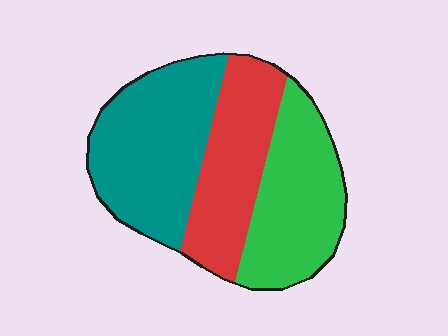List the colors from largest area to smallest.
From largest to smallest: teal, green, red.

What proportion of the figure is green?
Green takes up about one third (1/3) of the figure.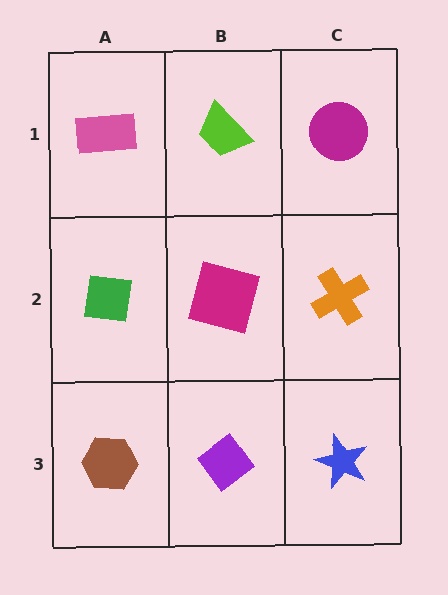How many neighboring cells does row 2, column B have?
4.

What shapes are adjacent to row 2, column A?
A pink rectangle (row 1, column A), a brown hexagon (row 3, column A), a magenta square (row 2, column B).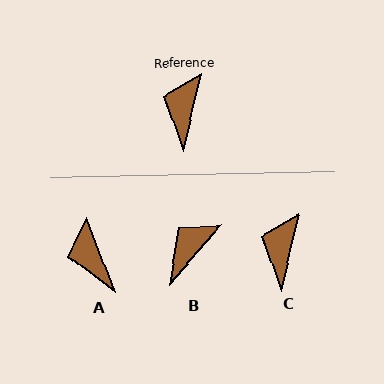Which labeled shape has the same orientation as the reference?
C.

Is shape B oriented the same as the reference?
No, it is off by about 28 degrees.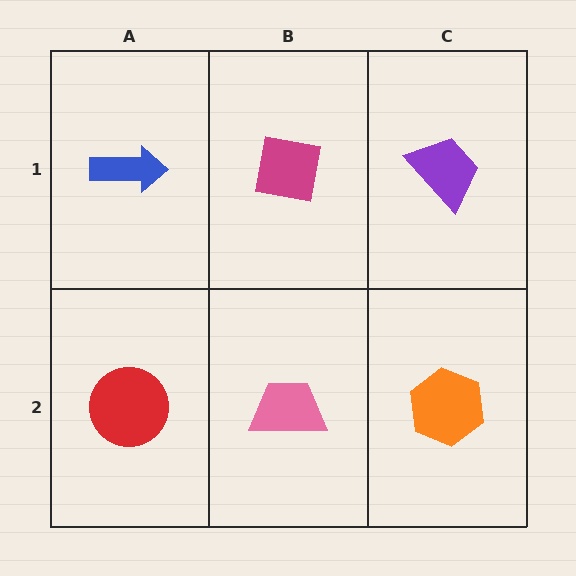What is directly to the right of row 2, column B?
An orange hexagon.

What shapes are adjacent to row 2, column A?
A blue arrow (row 1, column A), a pink trapezoid (row 2, column B).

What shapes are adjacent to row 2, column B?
A magenta square (row 1, column B), a red circle (row 2, column A), an orange hexagon (row 2, column C).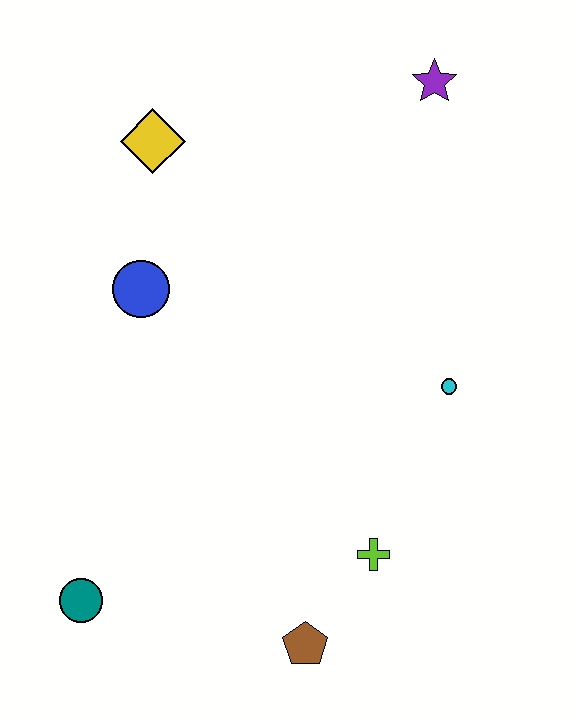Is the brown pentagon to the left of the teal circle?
No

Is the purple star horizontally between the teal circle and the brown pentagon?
No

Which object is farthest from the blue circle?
The brown pentagon is farthest from the blue circle.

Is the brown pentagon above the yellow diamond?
No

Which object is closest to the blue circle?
The yellow diamond is closest to the blue circle.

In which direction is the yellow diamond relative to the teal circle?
The yellow diamond is above the teal circle.